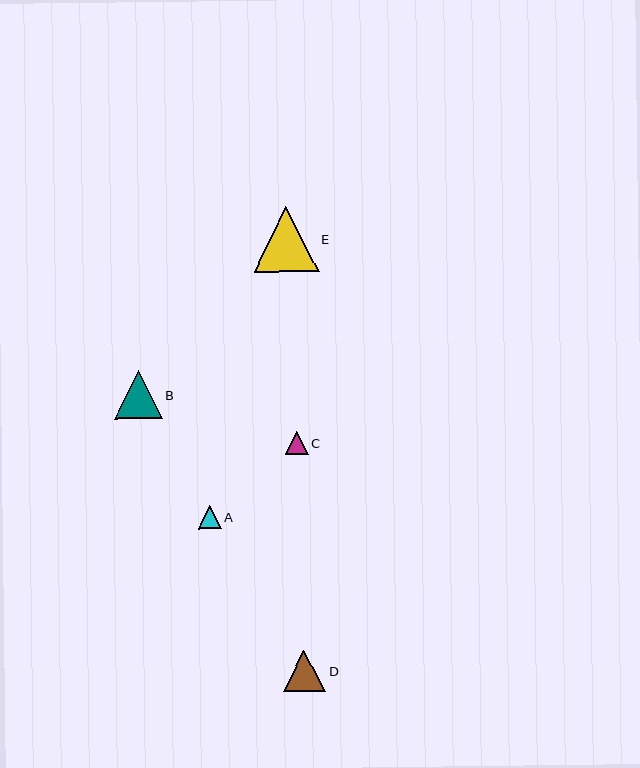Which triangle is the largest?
Triangle E is the largest with a size of approximately 65 pixels.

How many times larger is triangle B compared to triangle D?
Triangle B is approximately 1.1 times the size of triangle D.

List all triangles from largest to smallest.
From largest to smallest: E, B, D, C, A.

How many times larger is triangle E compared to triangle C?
Triangle E is approximately 2.9 times the size of triangle C.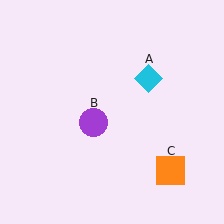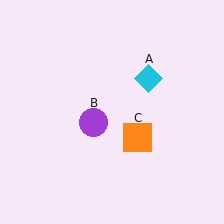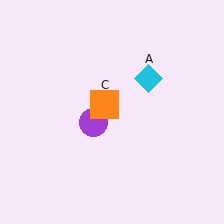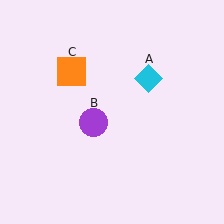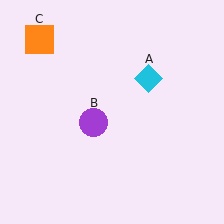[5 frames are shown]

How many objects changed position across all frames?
1 object changed position: orange square (object C).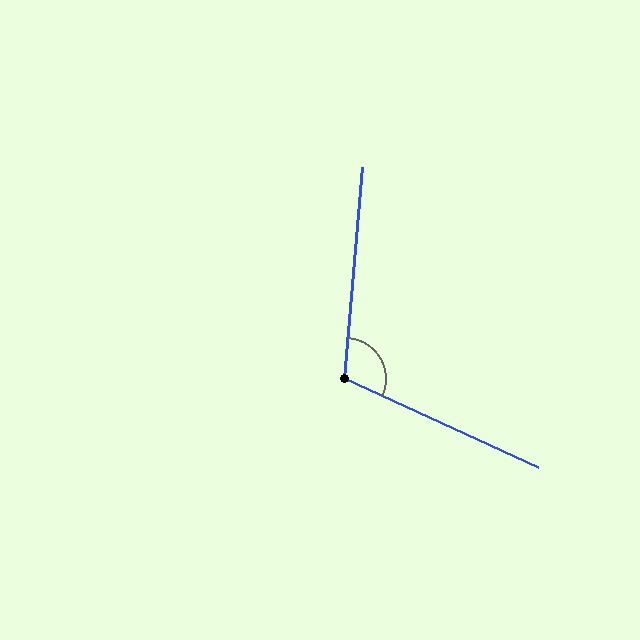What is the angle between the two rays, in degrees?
Approximately 110 degrees.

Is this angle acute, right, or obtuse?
It is obtuse.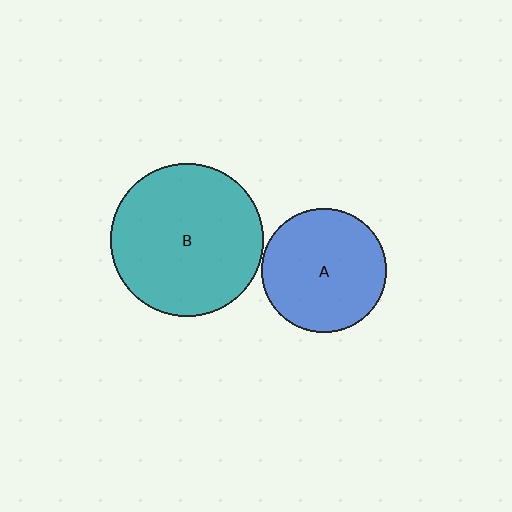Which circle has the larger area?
Circle B (teal).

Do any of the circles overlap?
No, none of the circles overlap.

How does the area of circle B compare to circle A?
Approximately 1.5 times.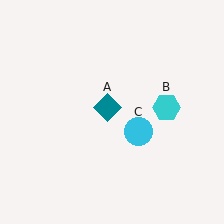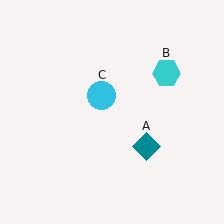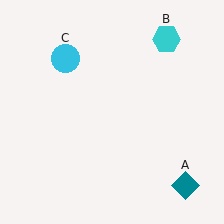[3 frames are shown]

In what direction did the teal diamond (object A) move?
The teal diamond (object A) moved down and to the right.